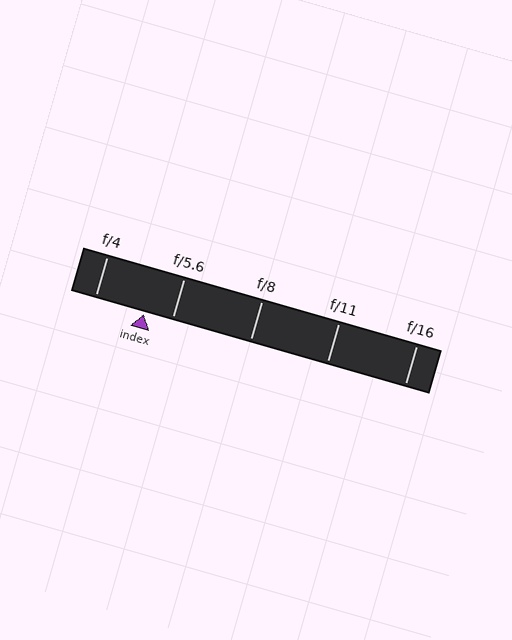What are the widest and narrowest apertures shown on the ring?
The widest aperture shown is f/4 and the narrowest is f/16.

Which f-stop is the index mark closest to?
The index mark is closest to f/5.6.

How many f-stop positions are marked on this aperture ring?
There are 5 f-stop positions marked.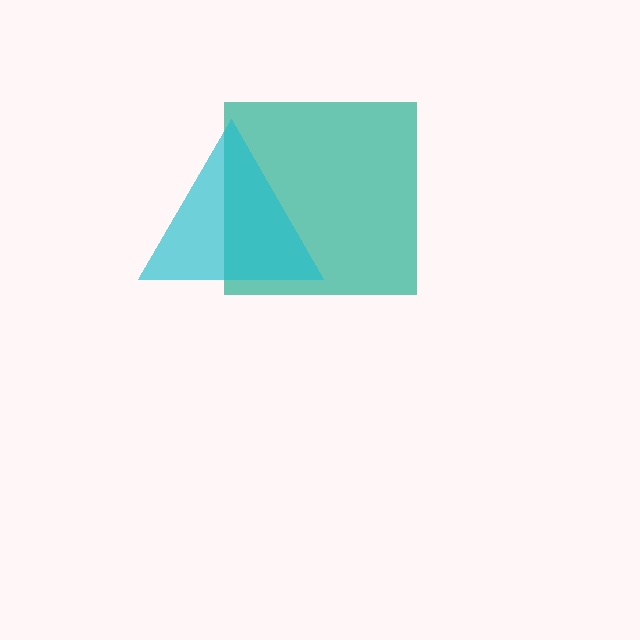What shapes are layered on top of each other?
The layered shapes are: a teal square, a cyan triangle.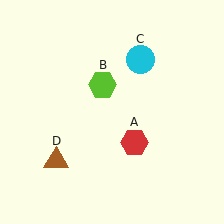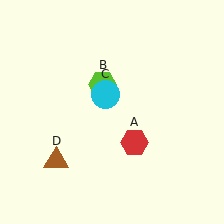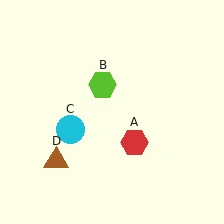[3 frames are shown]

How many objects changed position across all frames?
1 object changed position: cyan circle (object C).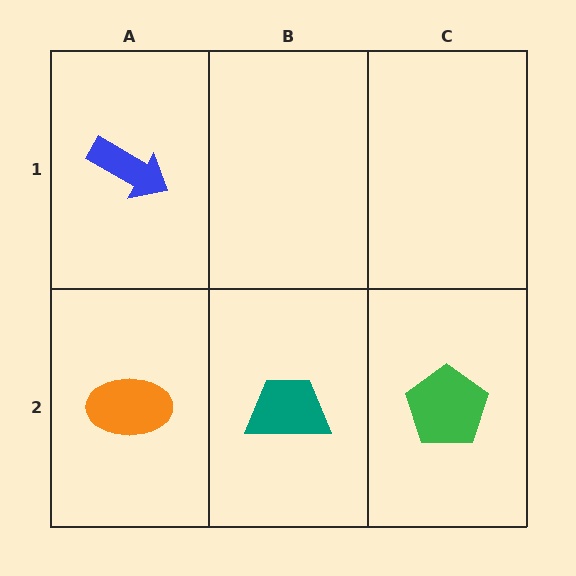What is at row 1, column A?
A blue arrow.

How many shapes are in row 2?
3 shapes.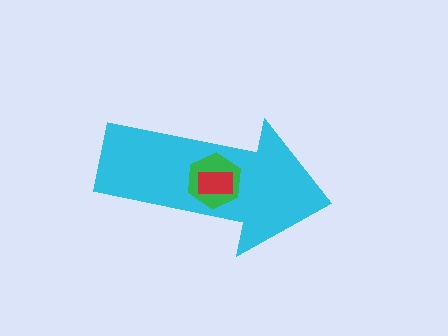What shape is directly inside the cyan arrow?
The green hexagon.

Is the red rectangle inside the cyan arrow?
Yes.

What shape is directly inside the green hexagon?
The red rectangle.